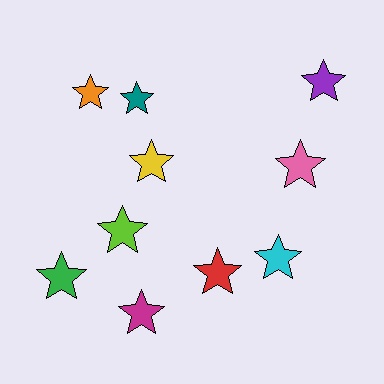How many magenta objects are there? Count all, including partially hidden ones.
There is 1 magenta object.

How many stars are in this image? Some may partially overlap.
There are 10 stars.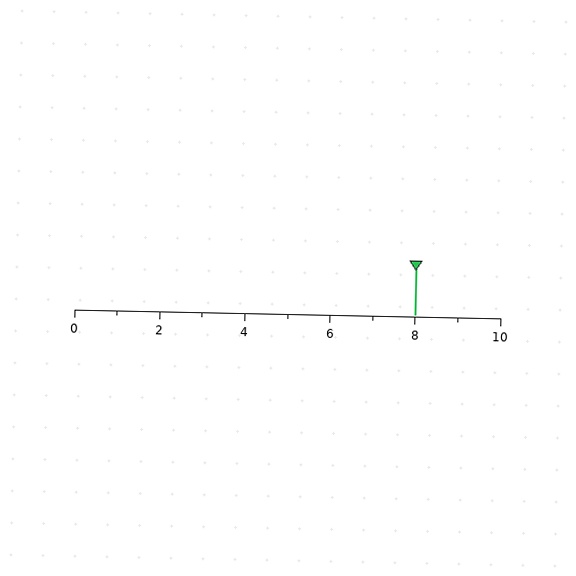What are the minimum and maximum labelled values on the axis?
The axis runs from 0 to 10.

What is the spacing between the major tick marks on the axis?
The major ticks are spaced 2 apart.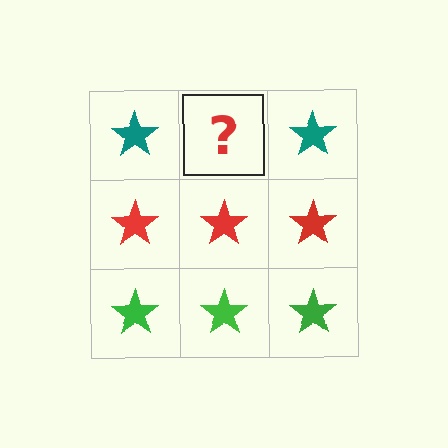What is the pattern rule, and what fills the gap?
The rule is that each row has a consistent color. The gap should be filled with a teal star.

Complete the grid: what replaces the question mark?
The question mark should be replaced with a teal star.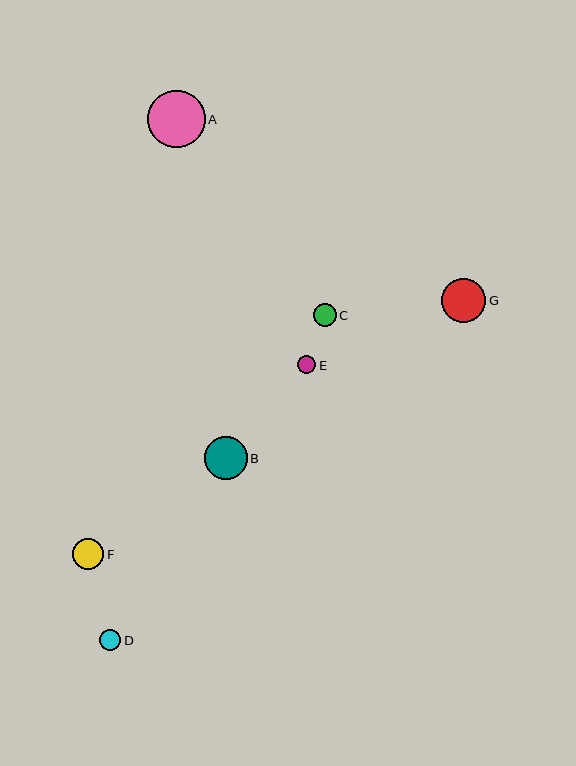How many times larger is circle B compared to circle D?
Circle B is approximately 2.0 times the size of circle D.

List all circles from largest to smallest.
From largest to smallest: A, G, B, F, C, D, E.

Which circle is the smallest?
Circle E is the smallest with a size of approximately 18 pixels.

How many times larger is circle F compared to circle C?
Circle F is approximately 1.4 times the size of circle C.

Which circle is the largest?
Circle A is the largest with a size of approximately 58 pixels.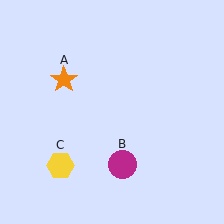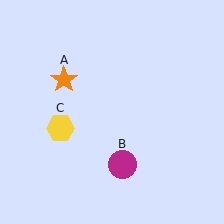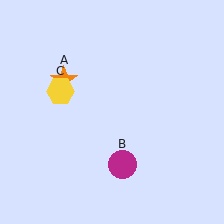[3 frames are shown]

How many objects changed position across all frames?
1 object changed position: yellow hexagon (object C).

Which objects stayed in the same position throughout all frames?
Orange star (object A) and magenta circle (object B) remained stationary.